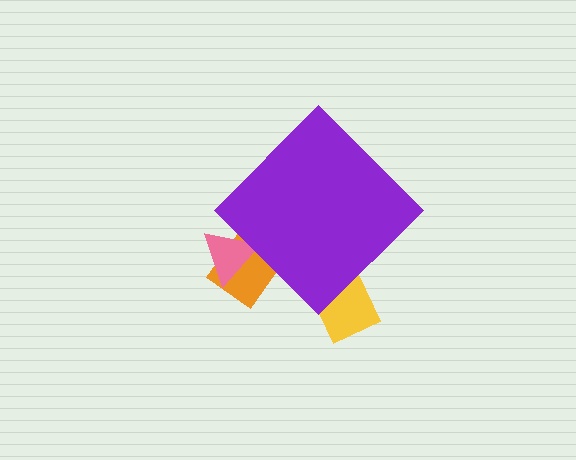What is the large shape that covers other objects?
A purple diamond.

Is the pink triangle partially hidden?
Yes, the pink triangle is partially hidden behind the purple diamond.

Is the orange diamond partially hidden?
Yes, the orange diamond is partially hidden behind the purple diamond.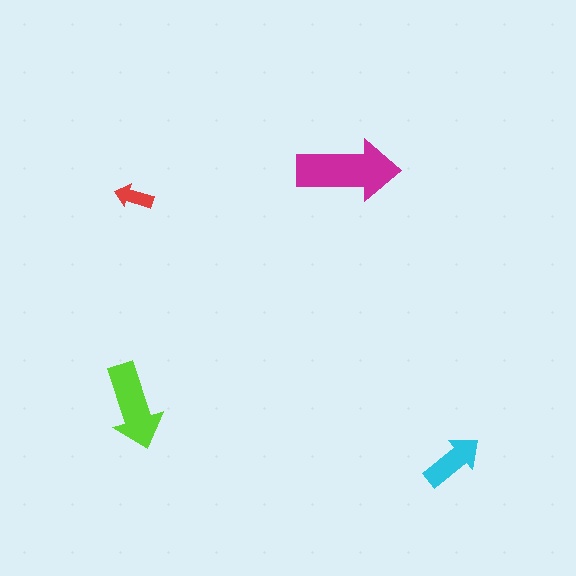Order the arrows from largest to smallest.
the magenta one, the lime one, the cyan one, the red one.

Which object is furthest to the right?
The cyan arrow is rightmost.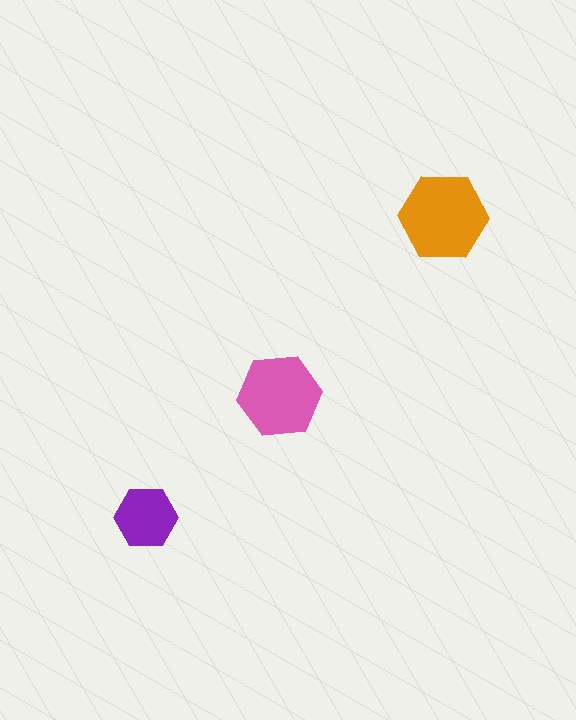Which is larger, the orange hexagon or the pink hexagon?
The orange one.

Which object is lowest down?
The purple hexagon is bottommost.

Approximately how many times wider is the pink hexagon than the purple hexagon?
About 1.5 times wider.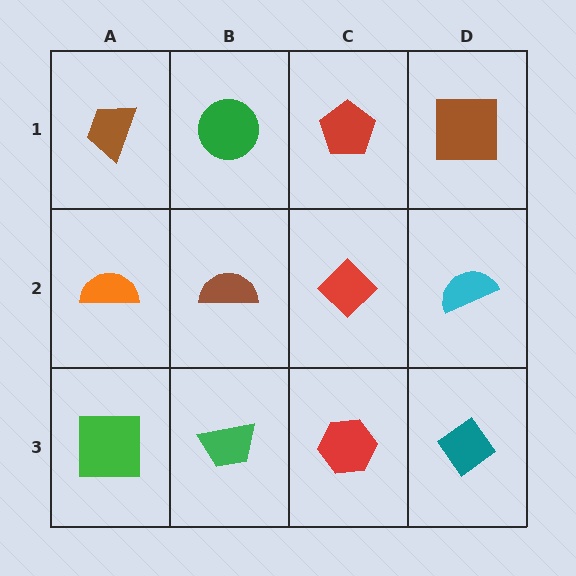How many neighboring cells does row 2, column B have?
4.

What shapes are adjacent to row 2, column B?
A green circle (row 1, column B), a green trapezoid (row 3, column B), an orange semicircle (row 2, column A), a red diamond (row 2, column C).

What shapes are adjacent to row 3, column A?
An orange semicircle (row 2, column A), a green trapezoid (row 3, column B).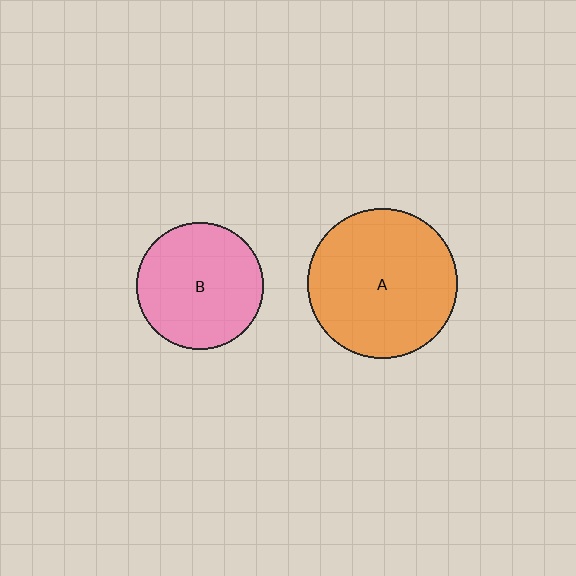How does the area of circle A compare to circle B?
Approximately 1.4 times.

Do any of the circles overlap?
No, none of the circles overlap.